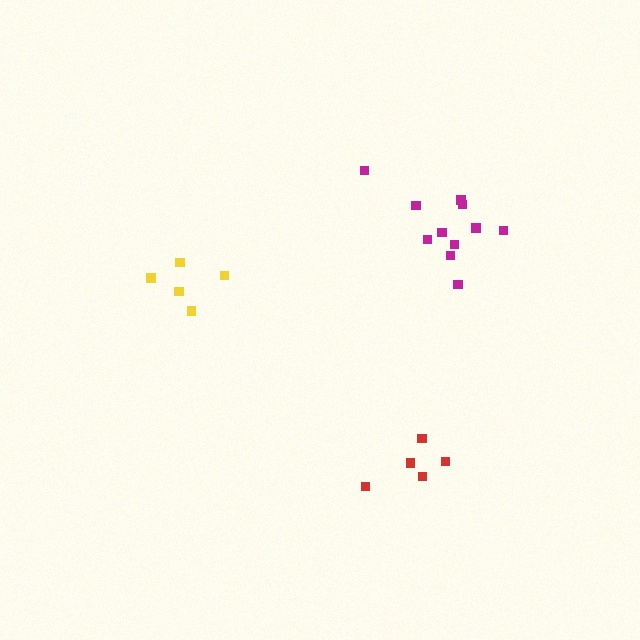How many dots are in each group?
Group 1: 11 dots, Group 2: 5 dots, Group 3: 5 dots (21 total).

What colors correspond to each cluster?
The clusters are colored: magenta, yellow, red.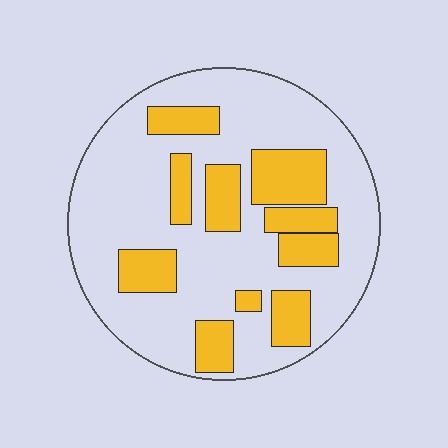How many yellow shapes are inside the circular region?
10.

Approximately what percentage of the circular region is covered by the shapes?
Approximately 30%.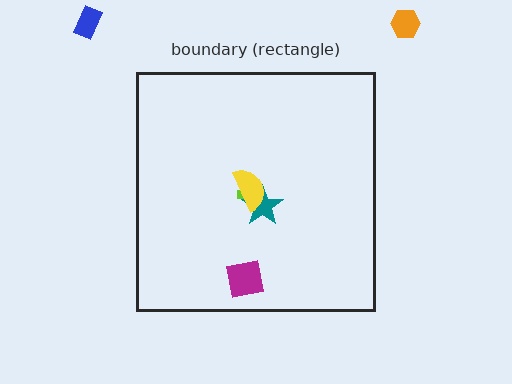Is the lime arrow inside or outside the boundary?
Inside.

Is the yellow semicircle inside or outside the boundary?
Inside.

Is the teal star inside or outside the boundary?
Inside.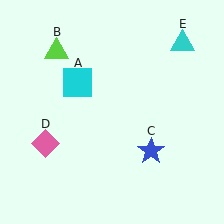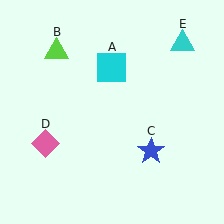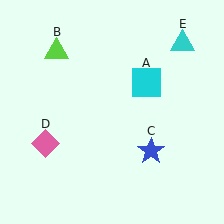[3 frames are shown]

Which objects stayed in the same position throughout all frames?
Lime triangle (object B) and blue star (object C) and pink diamond (object D) and cyan triangle (object E) remained stationary.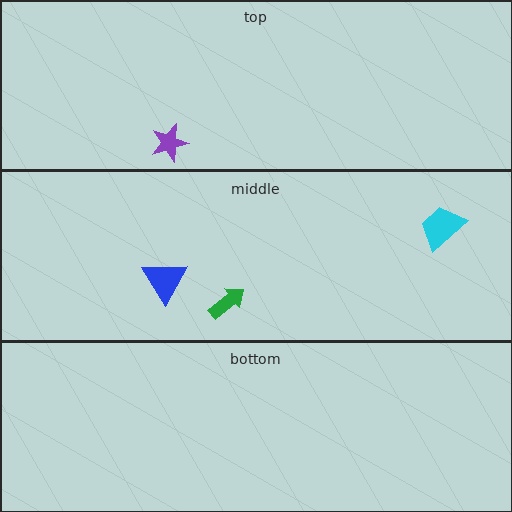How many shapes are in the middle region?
3.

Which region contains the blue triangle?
The middle region.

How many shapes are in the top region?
1.